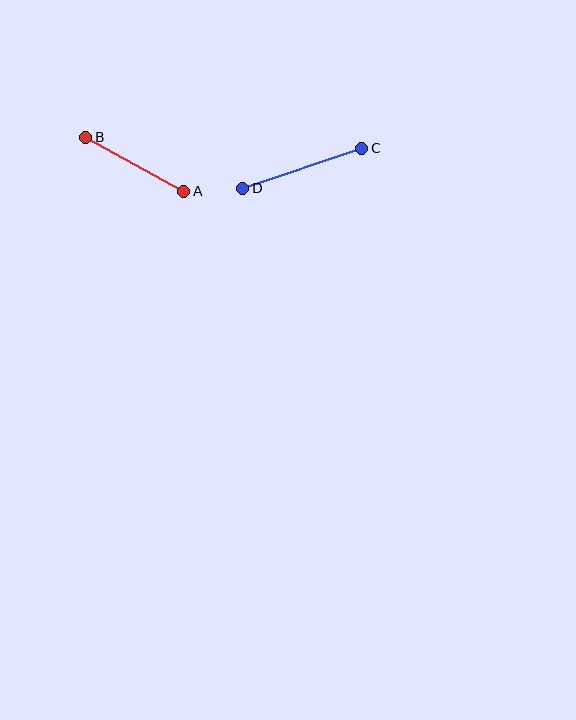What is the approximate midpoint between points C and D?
The midpoint is at approximately (302, 168) pixels.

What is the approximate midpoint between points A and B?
The midpoint is at approximately (135, 164) pixels.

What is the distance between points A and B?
The distance is approximately 112 pixels.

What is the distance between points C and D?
The distance is approximately 125 pixels.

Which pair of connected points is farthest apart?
Points C and D are farthest apart.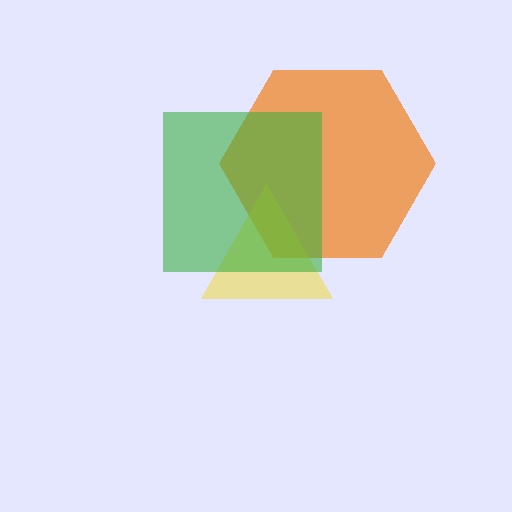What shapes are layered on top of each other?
The layered shapes are: an orange hexagon, a yellow triangle, a green square.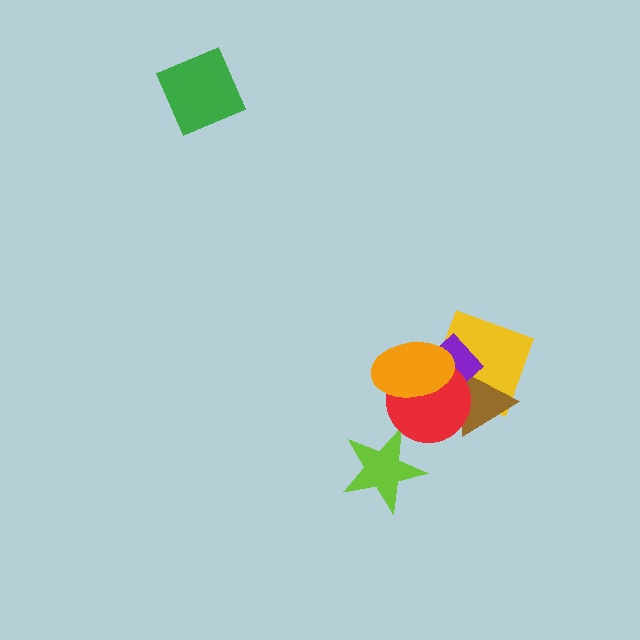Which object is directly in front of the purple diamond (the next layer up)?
The red circle is directly in front of the purple diamond.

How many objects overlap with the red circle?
4 objects overlap with the red circle.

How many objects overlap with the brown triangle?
3 objects overlap with the brown triangle.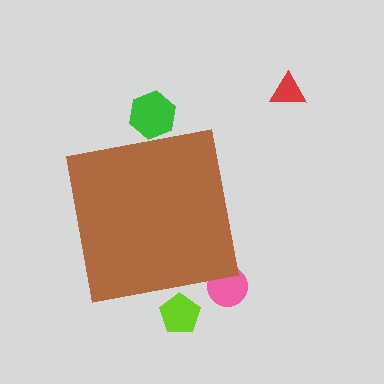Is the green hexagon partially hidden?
Yes, the green hexagon is partially hidden behind the brown square.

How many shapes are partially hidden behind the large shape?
3 shapes are partially hidden.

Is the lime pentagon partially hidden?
Yes, the lime pentagon is partially hidden behind the brown square.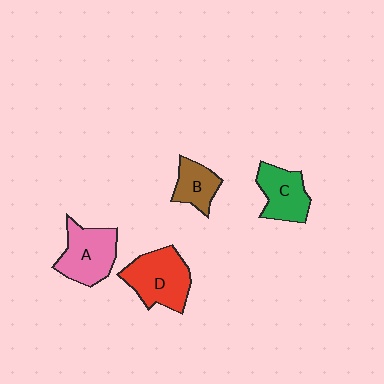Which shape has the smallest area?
Shape B (brown).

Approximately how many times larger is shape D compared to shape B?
Approximately 1.8 times.